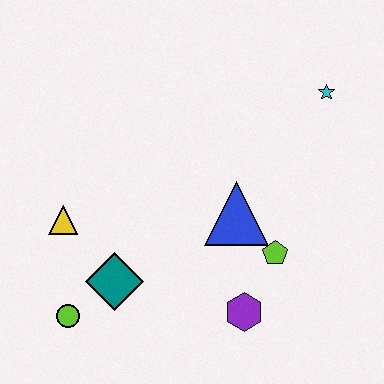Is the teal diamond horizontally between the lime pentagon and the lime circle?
Yes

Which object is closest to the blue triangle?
The lime pentagon is closest to the blue triangle.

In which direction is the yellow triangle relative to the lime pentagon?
The yellow triangle is to the left of the lime pentagon.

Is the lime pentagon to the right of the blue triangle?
Yes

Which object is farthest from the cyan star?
The lime circle is farthest from the cyan star.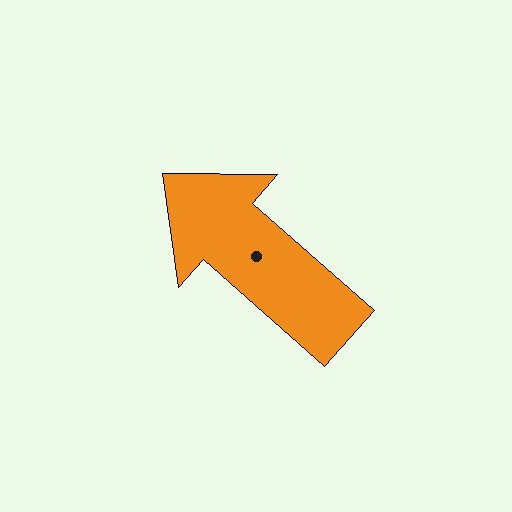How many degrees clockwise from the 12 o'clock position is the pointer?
Approximately 312 degrees.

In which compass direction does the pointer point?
Northwest.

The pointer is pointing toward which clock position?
Roughly 10 o'clock.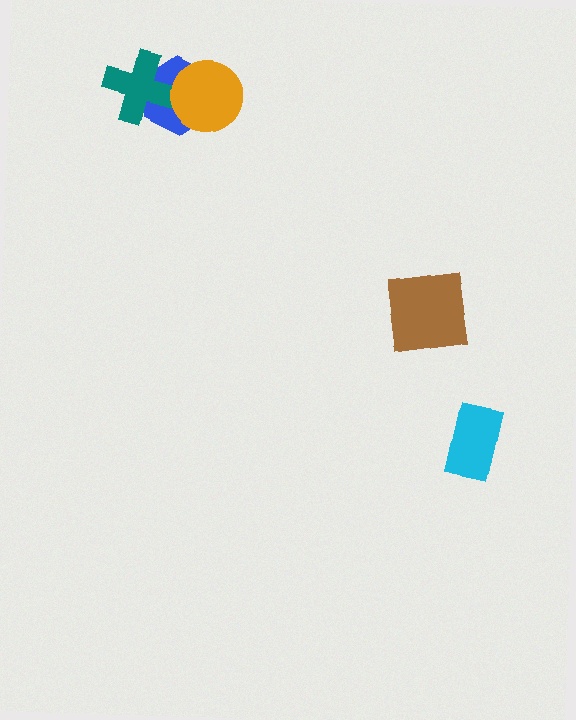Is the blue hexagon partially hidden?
Yes, it is partially covered by another shape.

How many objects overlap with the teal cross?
1 object overlaps with the teal cross.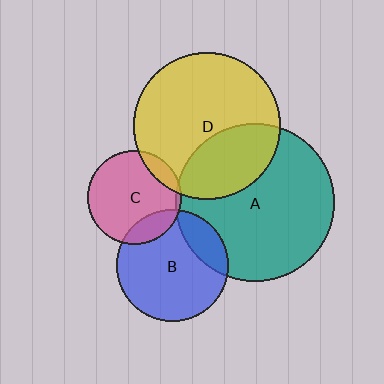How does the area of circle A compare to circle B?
Approximately 2.0 times.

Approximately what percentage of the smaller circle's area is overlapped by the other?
Approximately 20%.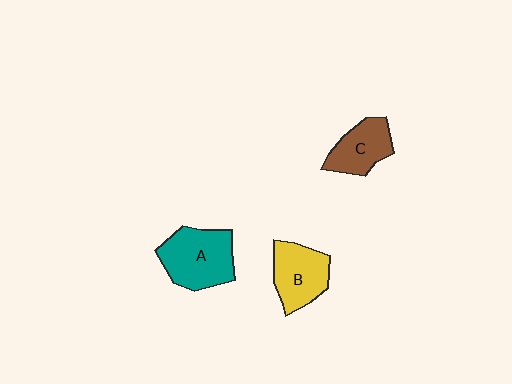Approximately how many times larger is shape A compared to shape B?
Approximately 1.2 times.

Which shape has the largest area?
Shape A (teal).